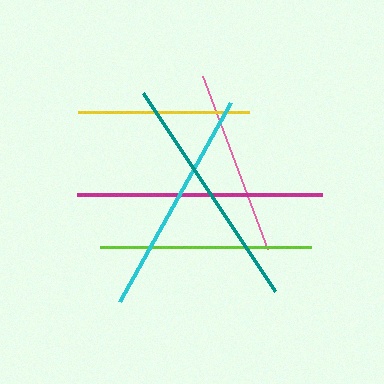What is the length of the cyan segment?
The cyan segment is approximately 228 pixels long.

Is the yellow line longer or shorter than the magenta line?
The magenta line is longer than the yellow line.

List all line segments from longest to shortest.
From longest to shortest: magenta, teal, cyan, lime, pink, yellow.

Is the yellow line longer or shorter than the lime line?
The lime line is longer than the yellow line.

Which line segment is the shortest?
The yellow line is the shortest at approximately 171 pixels.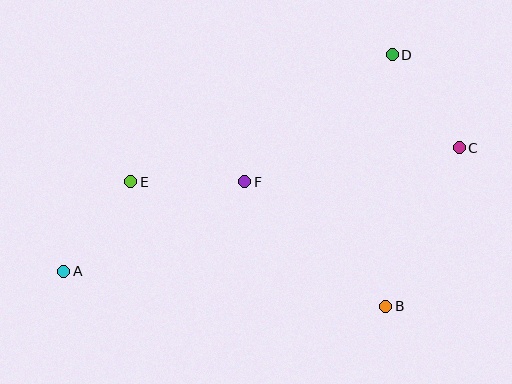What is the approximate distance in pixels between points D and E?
The distance between D and E is approximately 291 pixels.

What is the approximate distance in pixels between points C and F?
The distance between C and F is approximately 218 pixels.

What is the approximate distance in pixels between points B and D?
The distance between B and D is approximately 251 pixels.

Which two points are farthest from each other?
Points A and C are farthest from each other.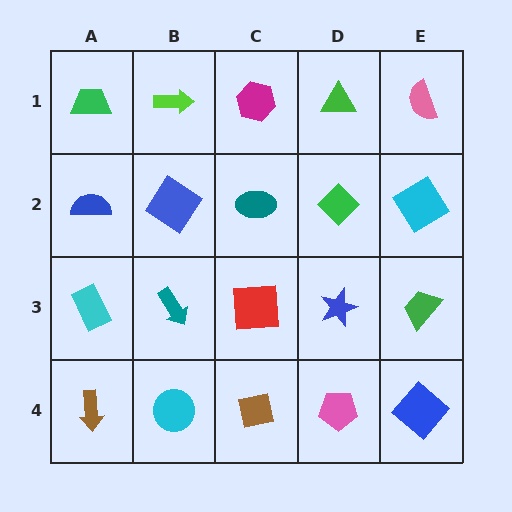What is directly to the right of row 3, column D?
A green trapezoid.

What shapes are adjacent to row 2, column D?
A green triangle (row 1, column D), a blue star (row 3, column D), a teal ellipse (row 2, column C), a cyan diamond (row 2, column E).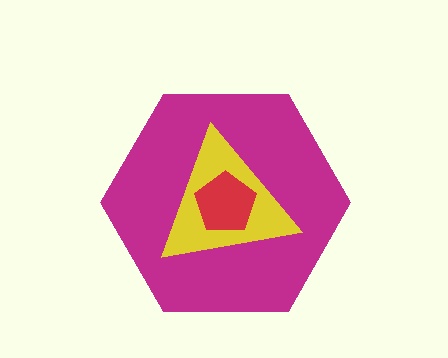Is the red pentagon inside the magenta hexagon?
Yes.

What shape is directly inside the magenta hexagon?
The yellow triangle.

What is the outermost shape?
The magenta hexagon.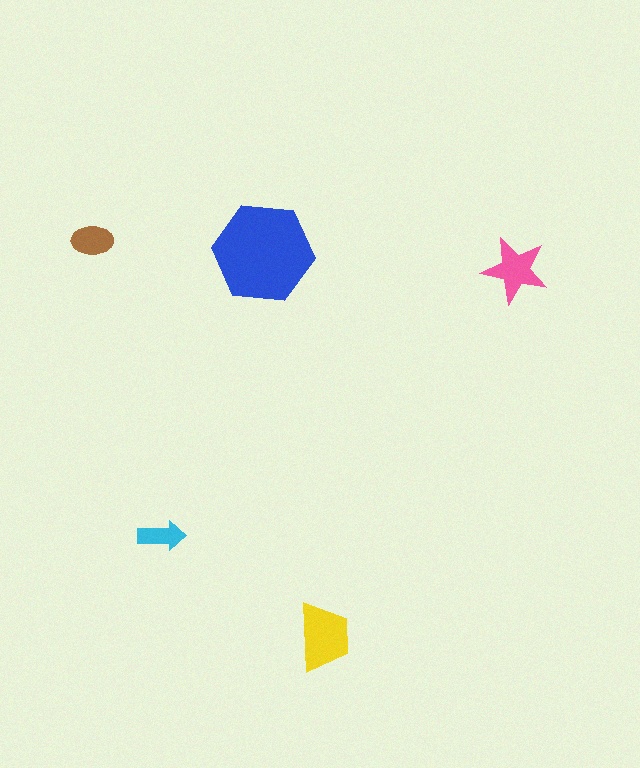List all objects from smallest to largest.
The cyan arrow, the brown ellipse, the pink star, the yellow trapezoid, the blue hexagon.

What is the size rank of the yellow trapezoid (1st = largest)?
2nd.